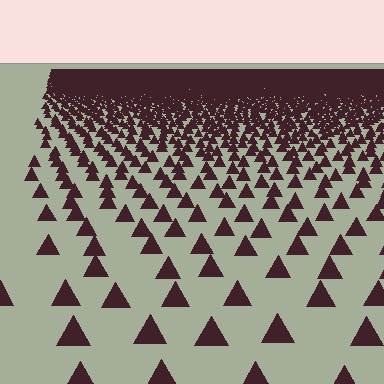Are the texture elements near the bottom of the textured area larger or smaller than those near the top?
Larger. Near the bottom, elements are closer to the viewer and appear at a bigger on-screen size.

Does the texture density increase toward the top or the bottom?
Density increases toward the top.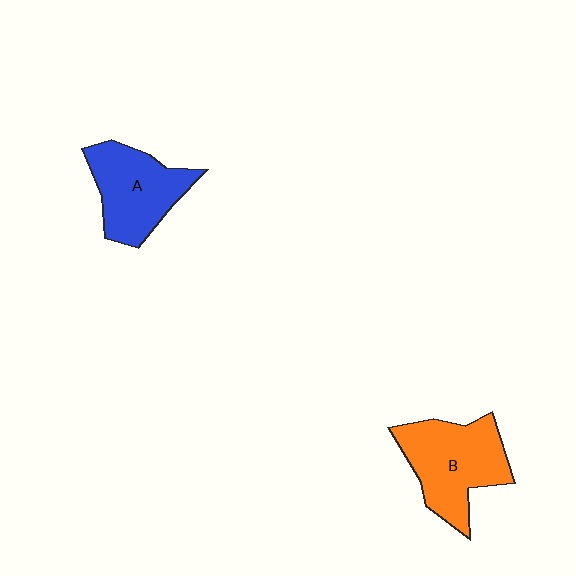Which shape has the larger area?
Shape B (orange).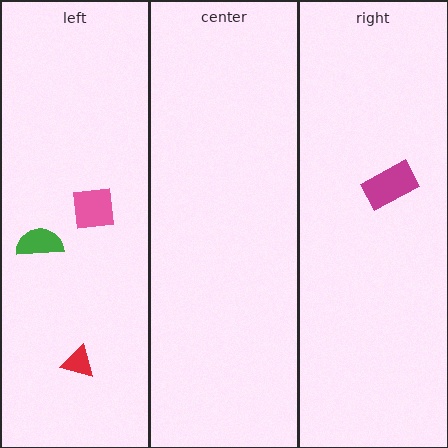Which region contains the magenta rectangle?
The right region.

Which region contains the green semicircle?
The left region.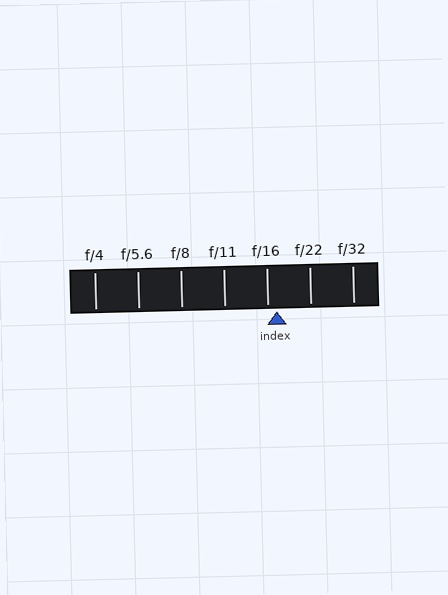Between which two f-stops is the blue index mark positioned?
The index mark is between f/16 and f/22.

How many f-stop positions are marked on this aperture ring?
There are 7 f-stop positions marked.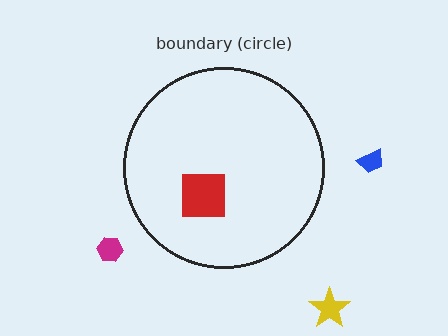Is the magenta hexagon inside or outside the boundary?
Outside.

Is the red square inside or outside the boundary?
Inside.